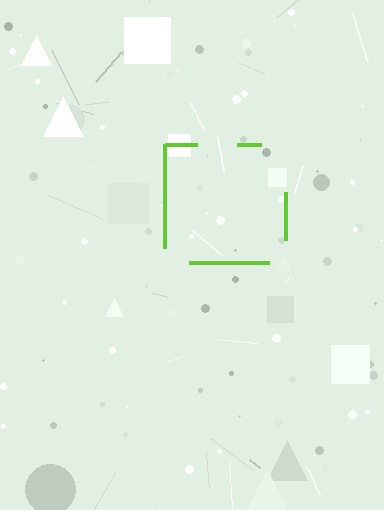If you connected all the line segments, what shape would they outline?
They would outline a square.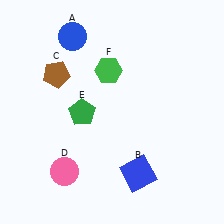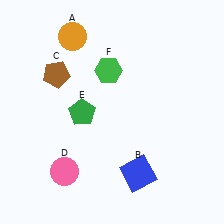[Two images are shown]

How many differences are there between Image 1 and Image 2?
There is 1 difference between the two images.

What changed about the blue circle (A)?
In Image 1, A is blue. In Image 2, it changed to orange.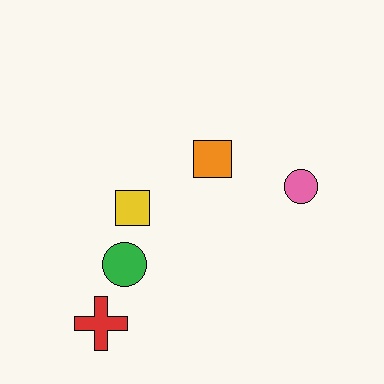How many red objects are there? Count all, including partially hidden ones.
There is 1 red object.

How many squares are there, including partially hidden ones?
There are 2 squares.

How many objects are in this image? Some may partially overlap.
There are 5 objects.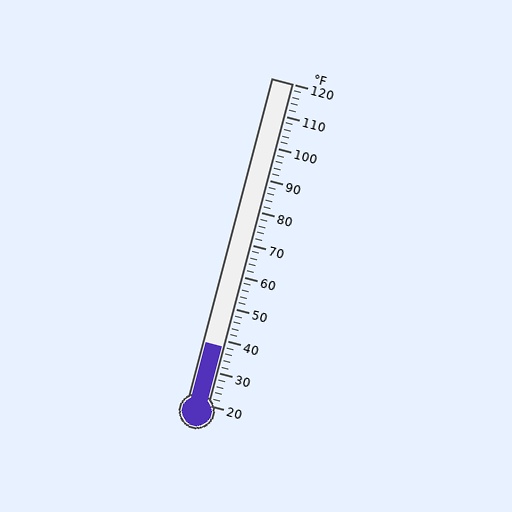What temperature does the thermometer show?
The thermometer shows approximately 38°F.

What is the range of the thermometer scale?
The thermometer scale ranges from 20°F to 120°F.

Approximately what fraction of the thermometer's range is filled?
The thermometer is filled to approximately 20% of its range.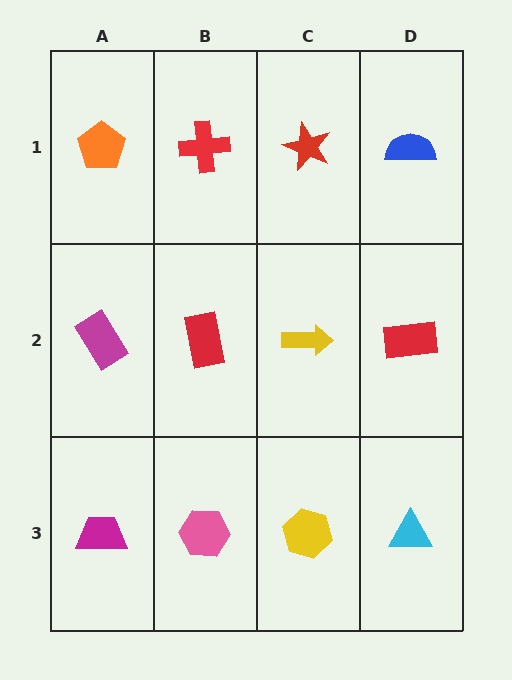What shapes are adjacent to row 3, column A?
A magenta rectangle (row 2, column A), a pink hexagon (row 3, column B).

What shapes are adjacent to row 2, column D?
A blue semicircle (row 1, column D), a cyan triangle (row 3, column D), a yellow arrow (row 2, column C).